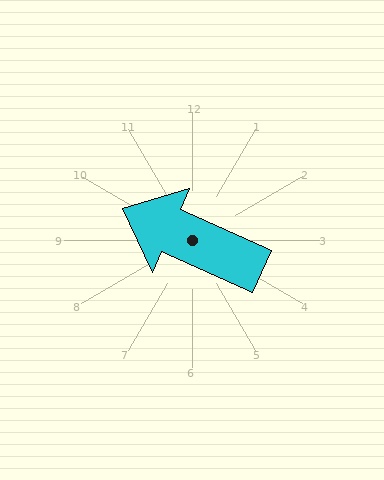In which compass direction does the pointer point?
Northwest.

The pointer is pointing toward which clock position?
Roughly 10 o'clock.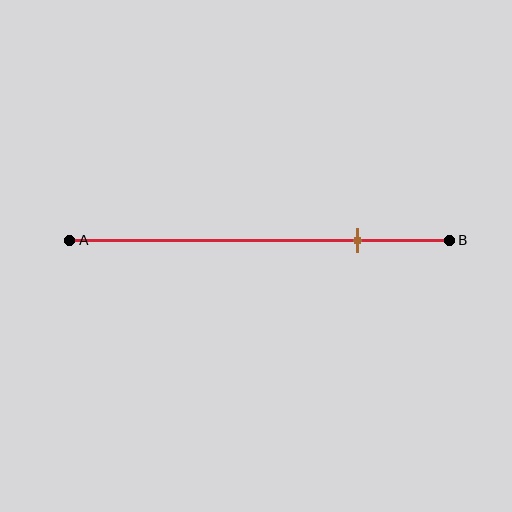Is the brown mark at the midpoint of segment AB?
No, the mark is at about 75% from A, not at the 50% midpoint.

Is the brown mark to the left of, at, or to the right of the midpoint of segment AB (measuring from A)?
The brown mark is to the right of the midpoint of segment AB.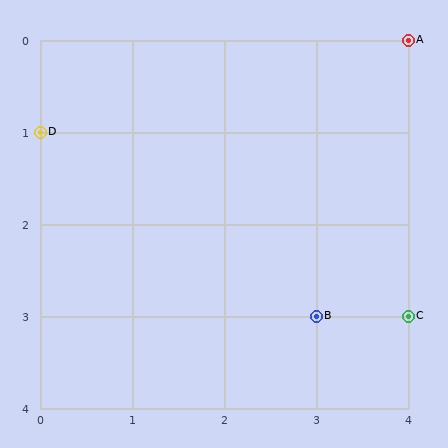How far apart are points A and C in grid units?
Points A and C are 3 rows apart.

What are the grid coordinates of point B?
Point B is at grid coordinates (3, 3).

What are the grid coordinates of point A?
Point A is at grid coordinates (4, 0).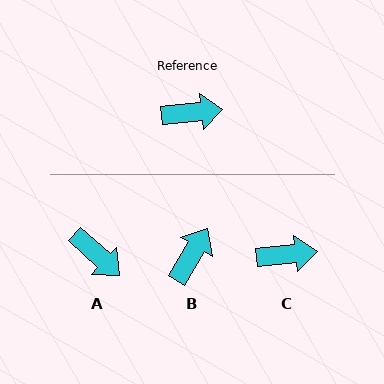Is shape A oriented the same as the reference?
No, it is off by about 49 degrees.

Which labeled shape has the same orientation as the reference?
C.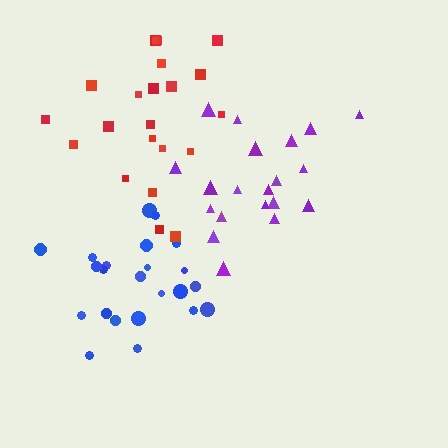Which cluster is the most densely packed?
Blue.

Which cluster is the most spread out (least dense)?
Red.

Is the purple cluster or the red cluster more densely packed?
Purple.